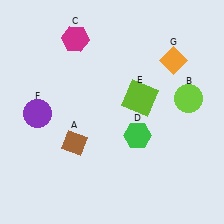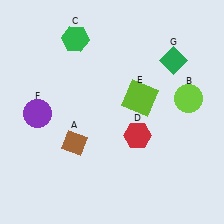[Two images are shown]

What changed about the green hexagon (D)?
In Image 1, D is green. In Image 2, it changed to red.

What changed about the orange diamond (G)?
In Image 1, G is orange. In Image 2, it changed to green.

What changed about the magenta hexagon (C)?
In Image 1, C is magenta. In Image 2, it changed to green.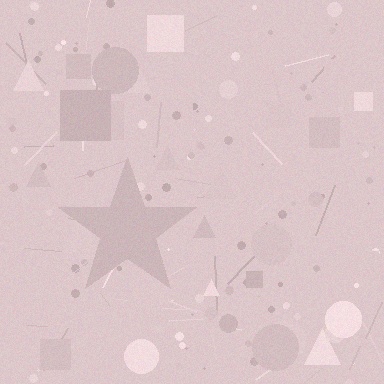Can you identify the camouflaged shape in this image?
The camouflaged shape is a star.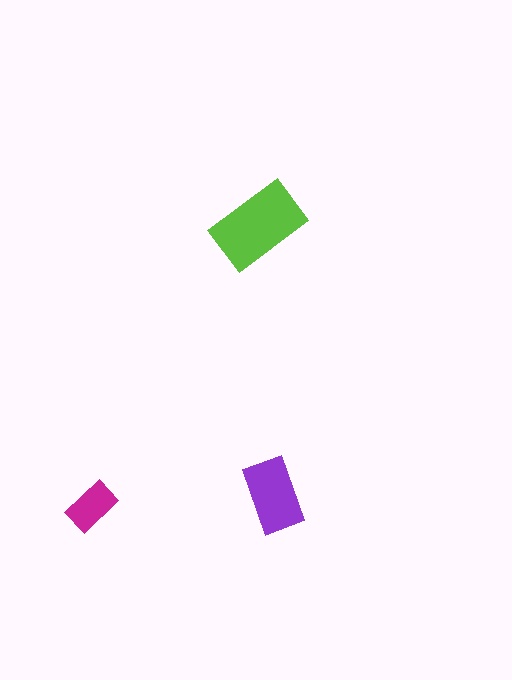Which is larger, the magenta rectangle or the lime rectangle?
The lime one.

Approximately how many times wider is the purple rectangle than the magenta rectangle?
About 1.5 times wider.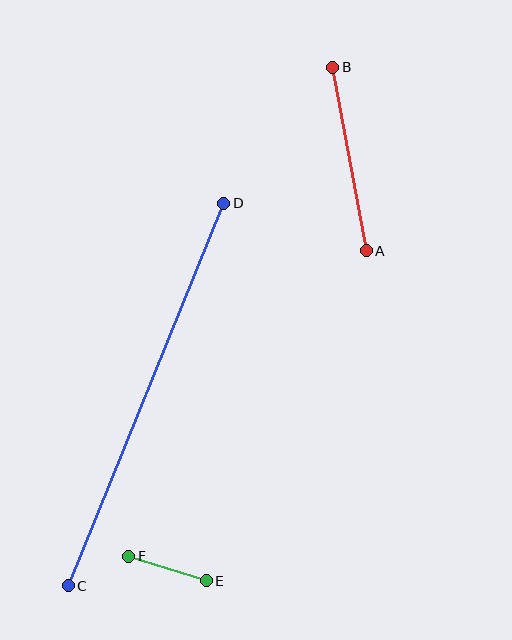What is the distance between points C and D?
The distance is approximately 413 pixels.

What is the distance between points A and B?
The distance is approximately 187 pixels.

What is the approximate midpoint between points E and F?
The midpoint is at approximately (168, 568) pixels.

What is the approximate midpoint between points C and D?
The midpoint is at approximately (146, 394) pixels.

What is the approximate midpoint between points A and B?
The midpoint is at approximately (350, 159) pixels.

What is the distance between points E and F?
The distance is approximately 81 pixels.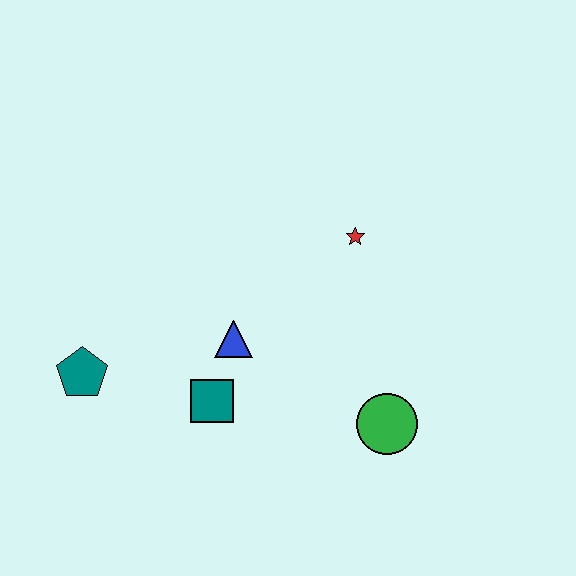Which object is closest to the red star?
The blue triangle is closest to the red star.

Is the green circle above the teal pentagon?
No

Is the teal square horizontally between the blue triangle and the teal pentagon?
Yes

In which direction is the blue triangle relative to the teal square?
The blue triangle is above the teal square.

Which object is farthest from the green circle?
The teal pentagon is farthest from the green circle.